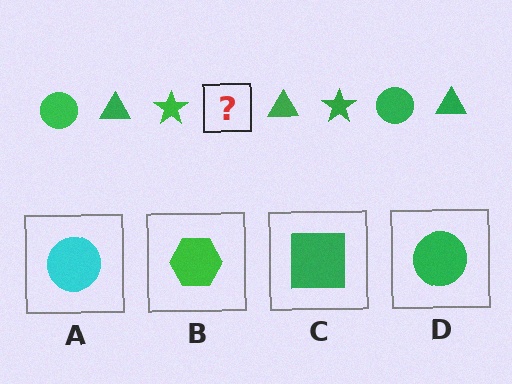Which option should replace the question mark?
Option D.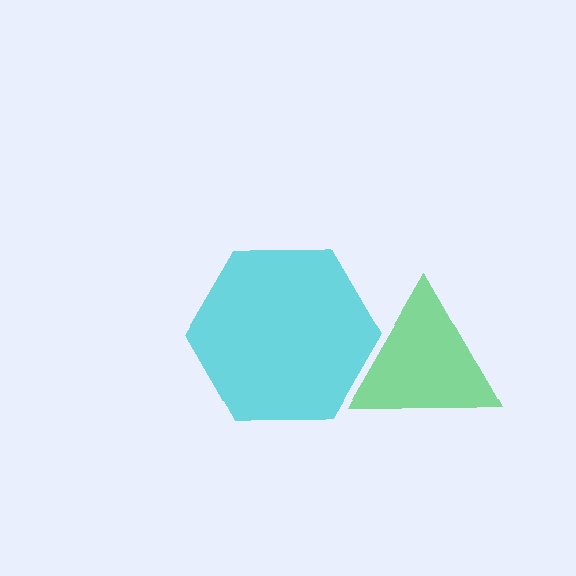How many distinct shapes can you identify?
There are 2 distinct shapes: a green triangle, a cyan hexagon.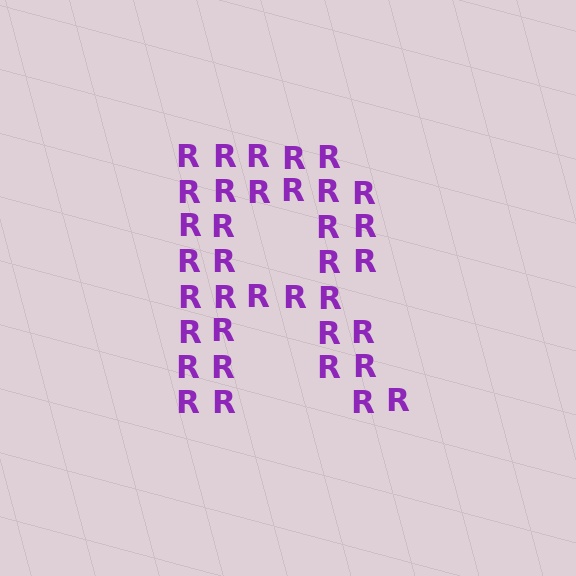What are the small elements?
The small elements are letter R's.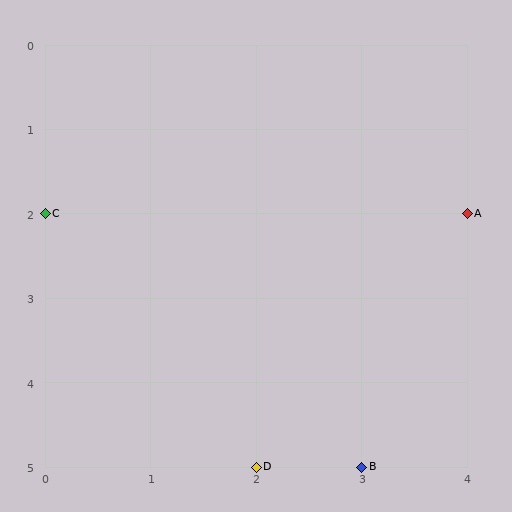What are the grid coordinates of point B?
Point B is at grid coordinates (3, 5).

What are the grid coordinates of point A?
Point A is at grid coordinates (4, 2).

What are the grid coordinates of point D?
Point D is at grid coordinates (2, 5).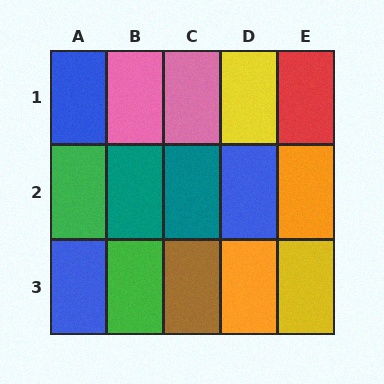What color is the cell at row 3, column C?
Brown.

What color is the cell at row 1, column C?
Pink.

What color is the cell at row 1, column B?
Pink.